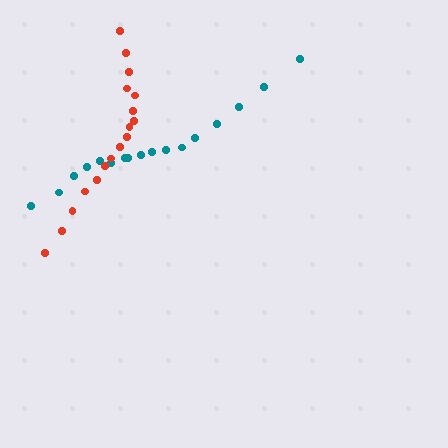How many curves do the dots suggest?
There are 2 distinct paths.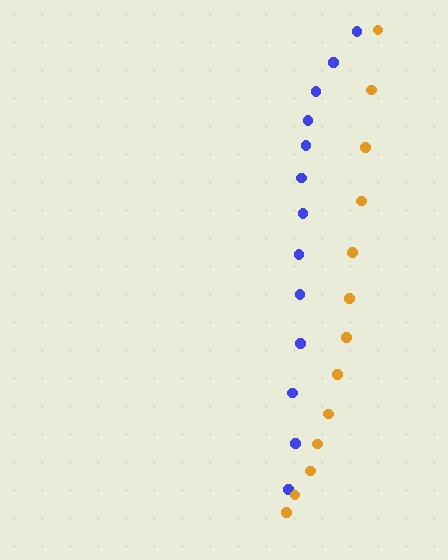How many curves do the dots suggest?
There are 2 distinct paths.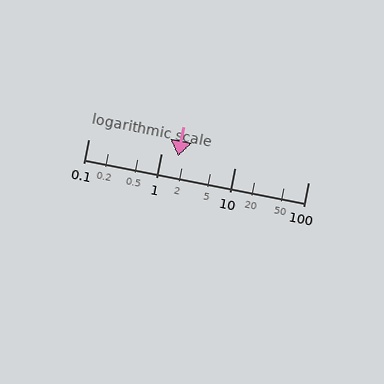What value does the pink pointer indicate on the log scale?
The pointer indicates approximately 1.7.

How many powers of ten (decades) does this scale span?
The scale spans 3 decades, from 0.1 to 100.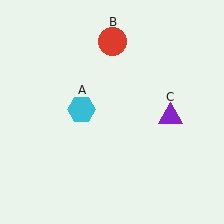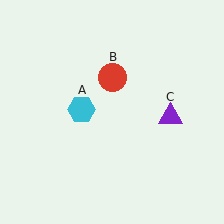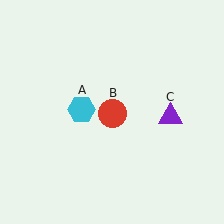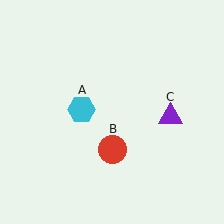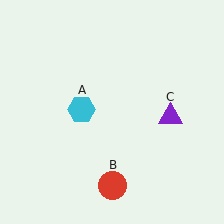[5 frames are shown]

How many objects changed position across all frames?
1 object changed position: red circle (object B).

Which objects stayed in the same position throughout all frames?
Cyan hexagon (object A) and purple triangle (object C) remained stationary.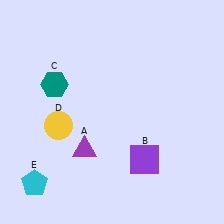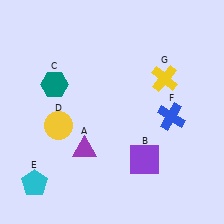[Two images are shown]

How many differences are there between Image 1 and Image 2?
There are 2 differences between the two images.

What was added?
A blue cross (F), a yellow cross (G) were added in Image 2.